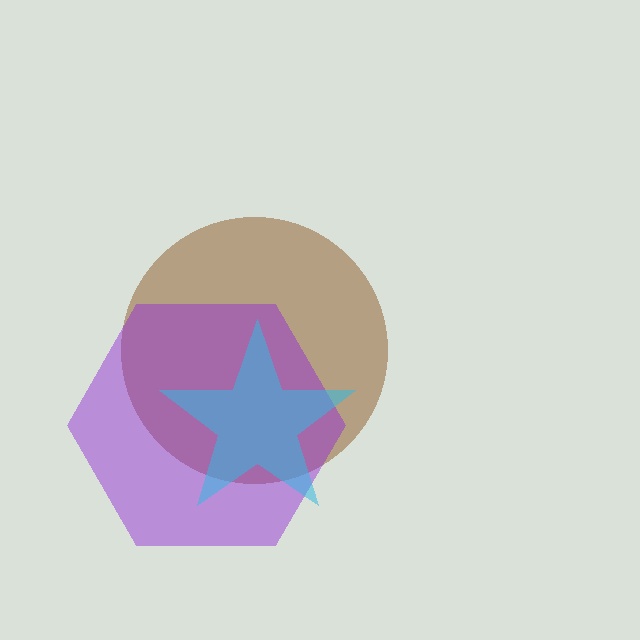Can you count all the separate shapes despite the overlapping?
Yes, there are 3 separate shapes.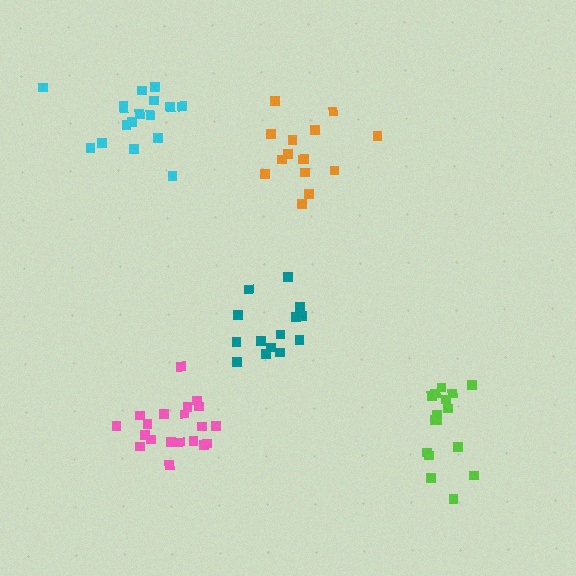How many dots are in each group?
Group 1: 20 dots, Group 2: 14 dots, Group 3: 15 dots, Group 4: 16 dots, Group 5: 17 dots (82 total).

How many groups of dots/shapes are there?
There are 5 groups.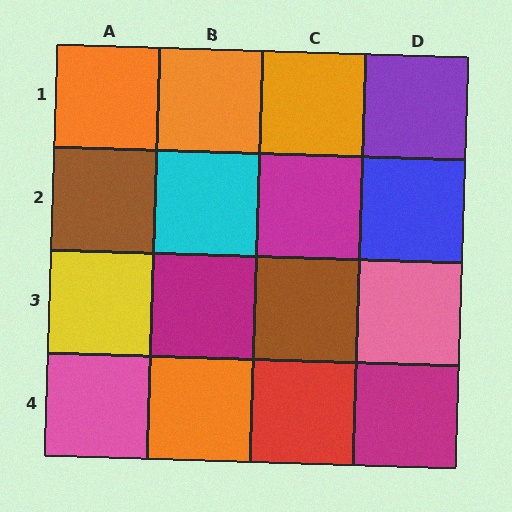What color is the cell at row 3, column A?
Yellow.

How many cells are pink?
2 cells are pink.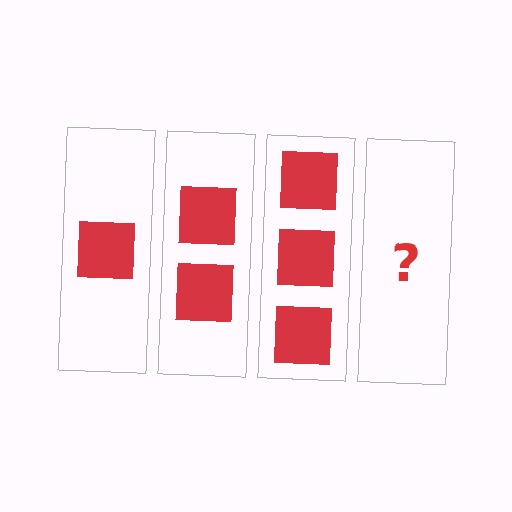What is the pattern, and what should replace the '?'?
The pattern is that each step adds one more square. The '?' should be 4 squares.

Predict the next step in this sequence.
The next step is 4 squares.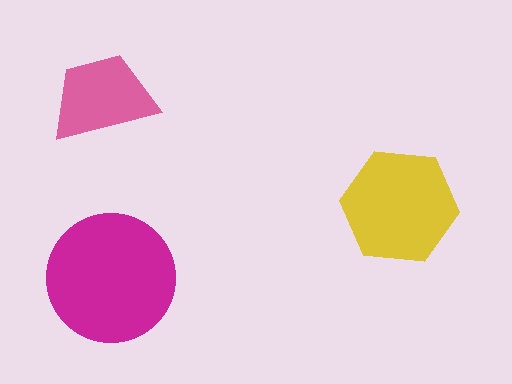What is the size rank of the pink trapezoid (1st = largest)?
3rd.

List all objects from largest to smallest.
The magenta circle, the yellow hexagon, the pink trapezoid.